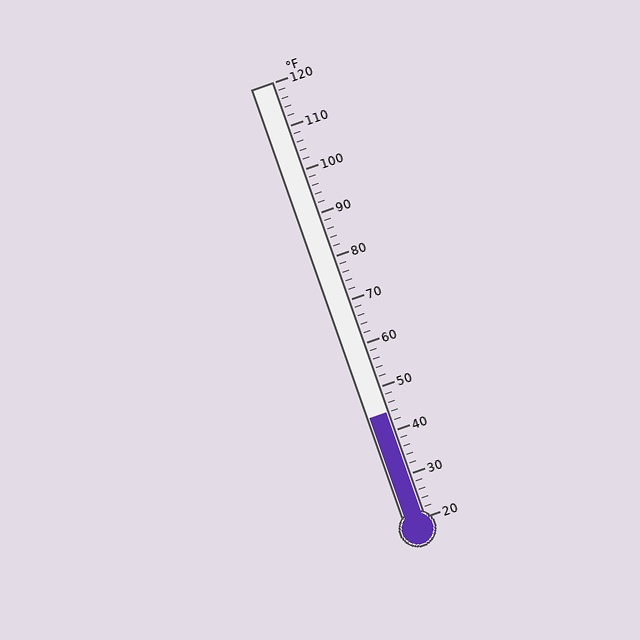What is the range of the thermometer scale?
The thermometer scale ranges from 20°F to 120°F.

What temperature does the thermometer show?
The thermometer shows approximately 44°F.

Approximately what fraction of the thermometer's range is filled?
The thermometer is filled to approximately 25% of its range.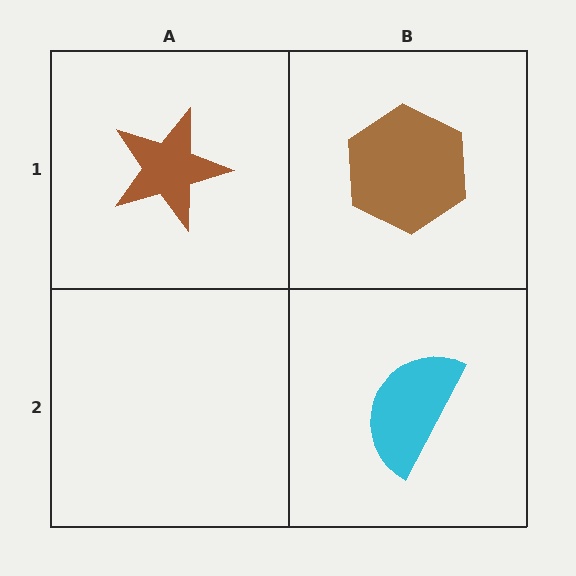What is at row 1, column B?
A brown hexagon.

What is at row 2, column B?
A cyan semicircle.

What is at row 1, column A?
A brown star.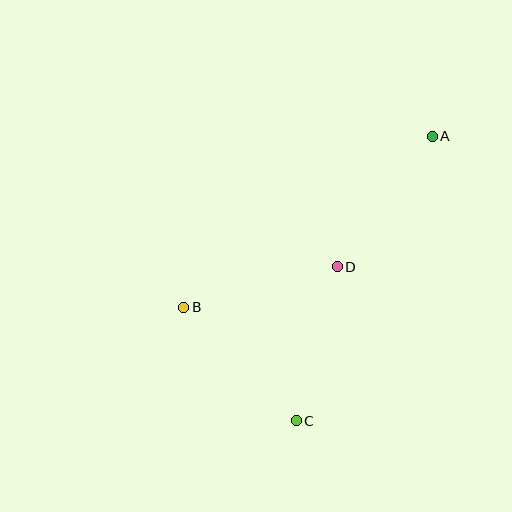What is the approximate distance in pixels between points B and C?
The distance between B and C is approximately 160 pixels.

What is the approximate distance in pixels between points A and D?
The distance between A and D is approximately 162 pixels.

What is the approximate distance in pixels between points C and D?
The distance between C and D is approximately 159 pixels.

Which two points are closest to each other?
Points B and D are closest to each other.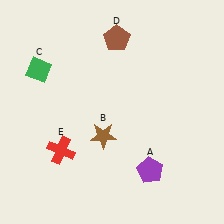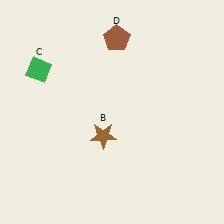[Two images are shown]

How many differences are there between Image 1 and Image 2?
There are 2 differences between the two images.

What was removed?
The red cross (E), the purple pentagon (A) were removed in Image 2.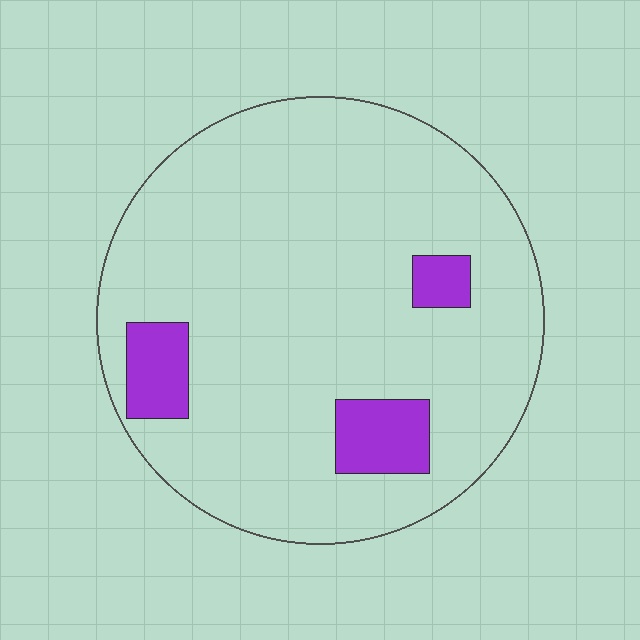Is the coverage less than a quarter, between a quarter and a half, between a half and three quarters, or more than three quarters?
Less than a quarter.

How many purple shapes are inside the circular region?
3.